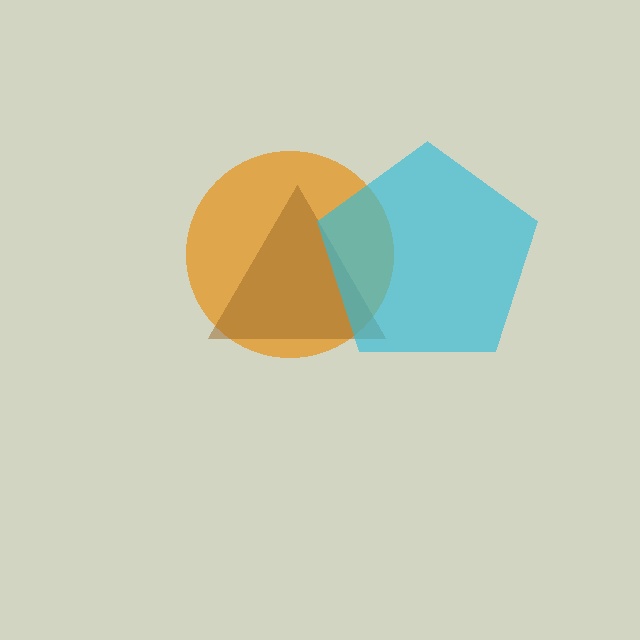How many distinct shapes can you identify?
There are 3 distinct shapes: an orange circle, a brown triangle, a cyan pentagon.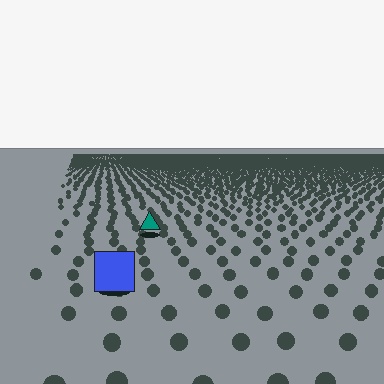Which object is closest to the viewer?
The blue square is closest. The texture marks near it are larger and more spread out.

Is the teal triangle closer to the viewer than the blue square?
No. The blue square is closer — you can tell from the texture gradient: the ground texture is coarser near it.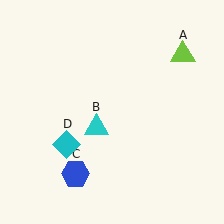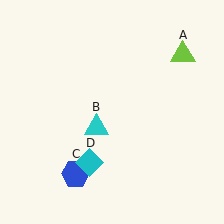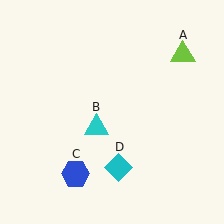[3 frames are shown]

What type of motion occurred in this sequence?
The cyan diamond (object D) rotated counterclockwise around the center of the scene.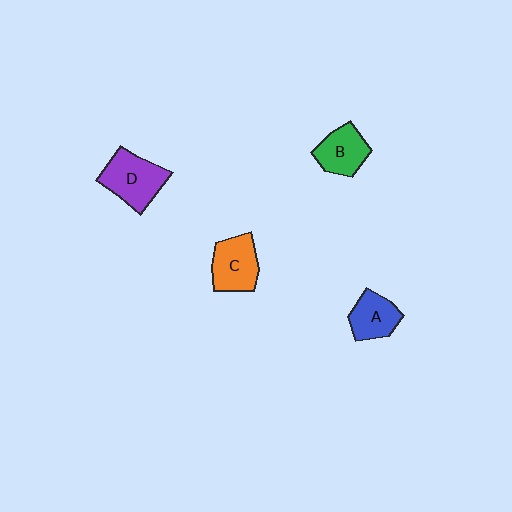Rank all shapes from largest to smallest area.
From largest to smallest: D (purple), C (orange), B (green), A (blue).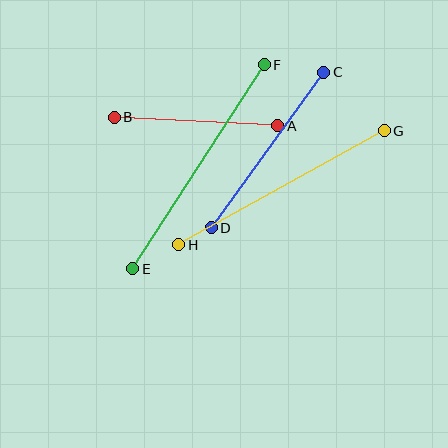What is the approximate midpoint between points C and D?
The midpoint is at approximately (268, 150) pixels.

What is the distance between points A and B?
The distance is approximately 164 pixels.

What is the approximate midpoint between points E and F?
The midpoint is at approximately (199, 167) pixels.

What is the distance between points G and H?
The distance is approximately 235 pixels.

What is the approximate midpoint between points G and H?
The midpoint is at approximately (281, 188) pixels.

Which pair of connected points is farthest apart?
Points E and F are farthest apart.